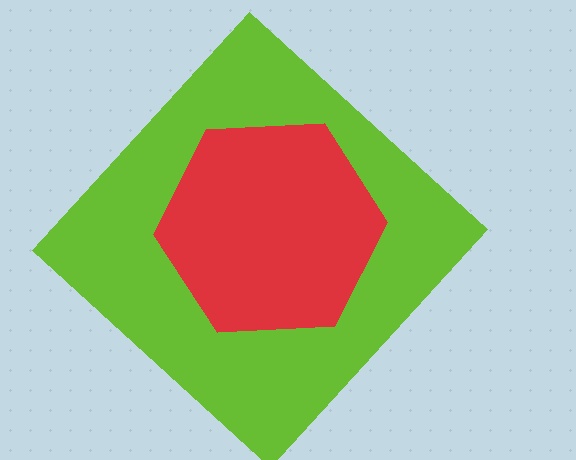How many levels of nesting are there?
2.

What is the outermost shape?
The lime diamond.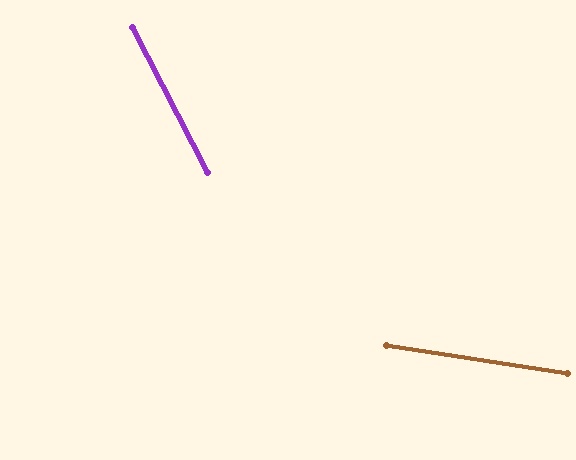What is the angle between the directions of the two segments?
Approximately 54 degrees.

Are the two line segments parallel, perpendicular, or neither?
Neither parallel nor perpendicular — they differ by about 54°.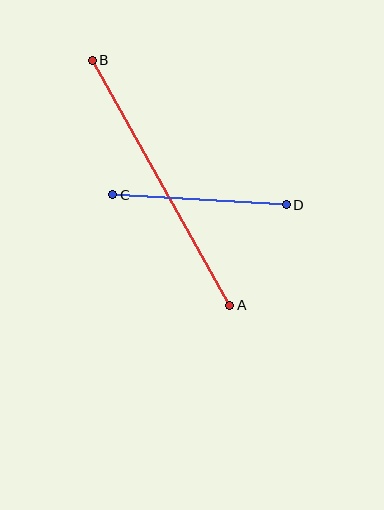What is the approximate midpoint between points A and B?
The midpoint is at approximately (161, 183) pixels.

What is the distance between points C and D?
The distance is approximately 174 pixels.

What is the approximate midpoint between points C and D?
The midpoint is at approximately (200, 200) pixels.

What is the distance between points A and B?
The distance is approximately 281 pixels.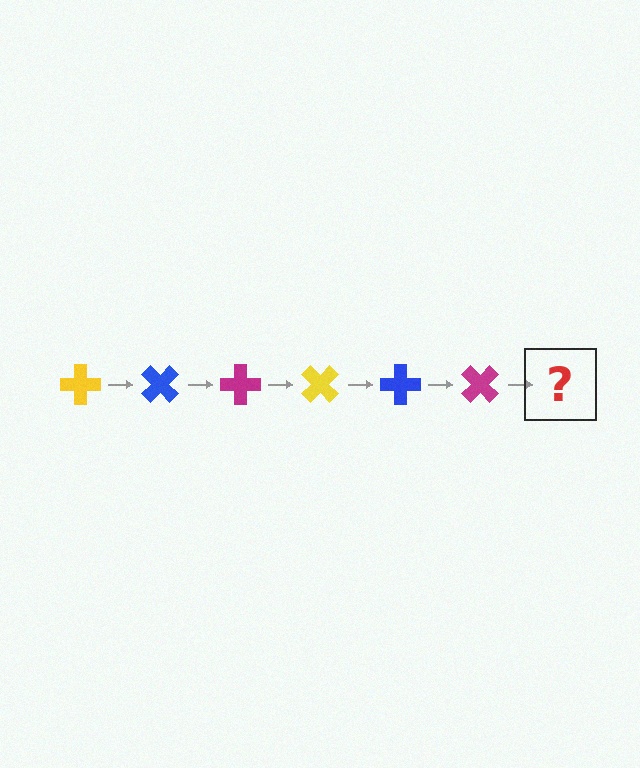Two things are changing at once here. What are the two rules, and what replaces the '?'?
The two rules are that it rotates 45 degrees each step and the color cycles through yellow, blue, and magenta. The '?' should be a yellow cross, rotated 270 degrees from the start.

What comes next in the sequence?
The next element should be a yellow cross, rotated 270 degrees from the start.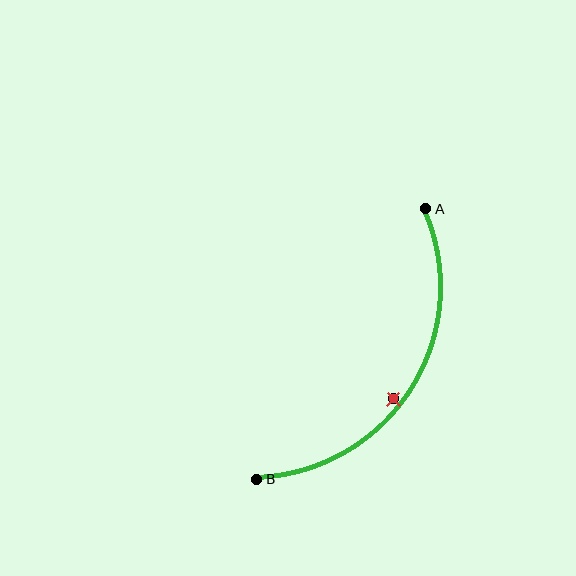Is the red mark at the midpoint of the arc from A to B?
No — the red mark does not lie on the arc at all. It sits slightly inside the curve.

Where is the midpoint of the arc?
The arc midpoint is the point on the curve farthest from the straight line joining A and B. It sits to the right of that line.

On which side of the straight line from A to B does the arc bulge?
The arc bulges to the right of the straight line connecting A and B.